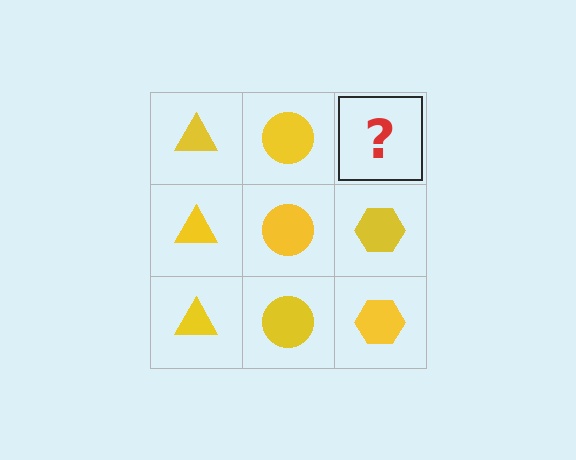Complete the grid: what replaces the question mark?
The question mark should be replaced with a yellow hexagon.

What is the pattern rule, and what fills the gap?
The rule is that each column has a consistent shape. The gap should be filled with a yellow hexagon.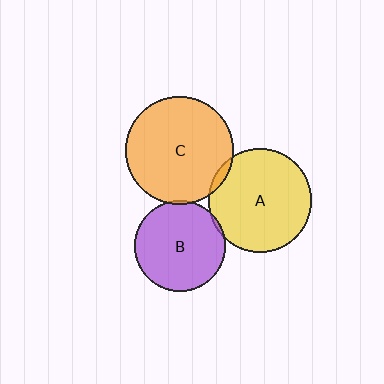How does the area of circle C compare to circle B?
Approximately 1.4 times.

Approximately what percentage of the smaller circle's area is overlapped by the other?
Approximately 5%.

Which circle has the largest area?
Circle C (orange).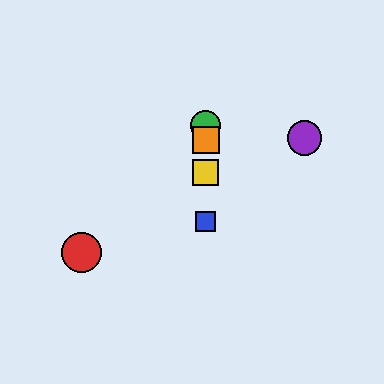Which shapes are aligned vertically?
The blue square, the green circle, the yellow square, the orange square are aligned vertically.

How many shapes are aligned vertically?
4 shapes (the blue square, the green circle, the yellow square, the orange square) are aligned vertically.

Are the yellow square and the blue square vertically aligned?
Yes, both are at x≈206.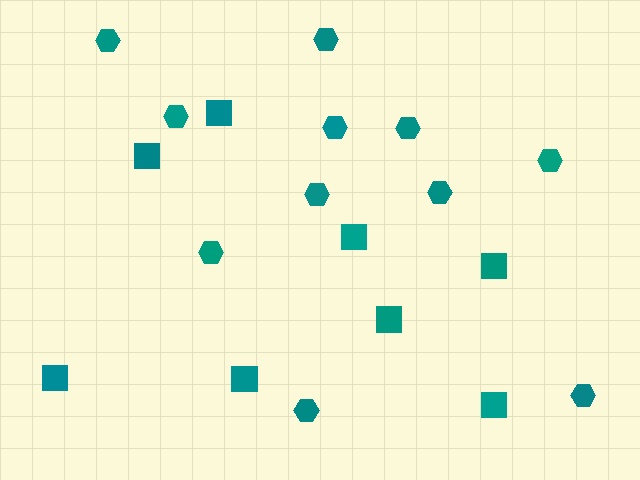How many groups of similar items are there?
There are 2 groups: one group of squares (8) and one group of hexagons (11).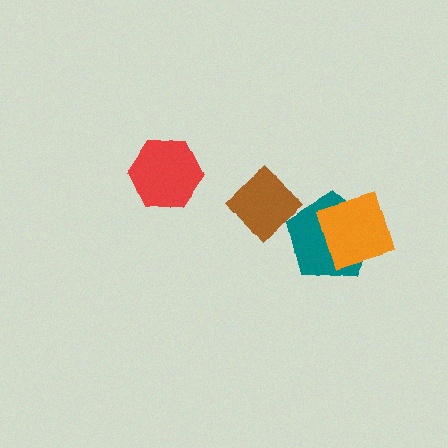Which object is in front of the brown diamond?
The teal pentagon is in front of the brown diamond.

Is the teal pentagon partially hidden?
Yes, it is partially covered by another shape.